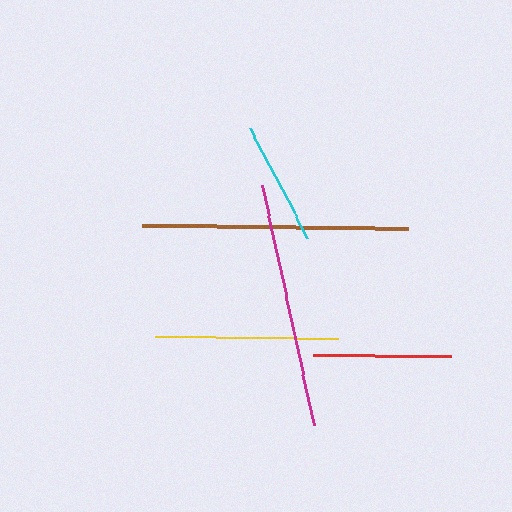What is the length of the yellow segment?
The yellow segment is approximately 183 pixels long.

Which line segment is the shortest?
The cyan line is the shortest at approximately 124 pixels.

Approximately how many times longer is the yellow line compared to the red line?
The yellow line is approximately 1.3 times the length of the red line.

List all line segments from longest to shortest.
From longest to shortest: brown, magenta, yellow, red, cyan.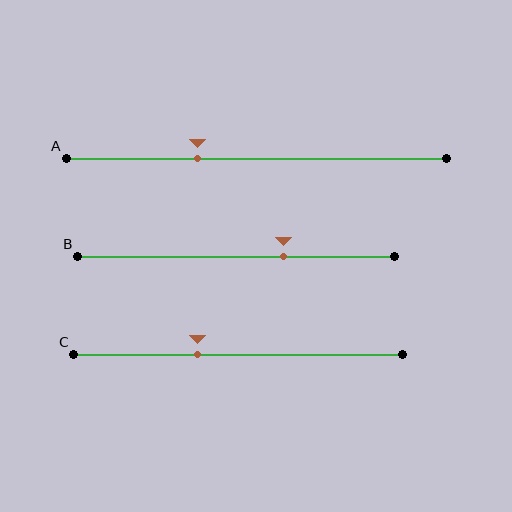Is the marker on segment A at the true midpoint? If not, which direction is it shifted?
No, the marker on segment A is shifted to the left by about 15% of the segment length.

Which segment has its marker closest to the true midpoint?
Segment C has its marker closest to the true midpoint.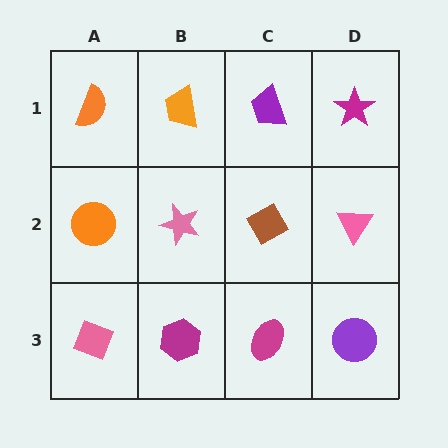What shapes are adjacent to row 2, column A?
An orange semicircle (row 1, column A), a pink diamond (row 3, column A), a pink star (row 2, column B).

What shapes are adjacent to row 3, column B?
A pink star (row 2, column B), a pink diamond (row 3, column A), a magenta ellipse (row 3, column C).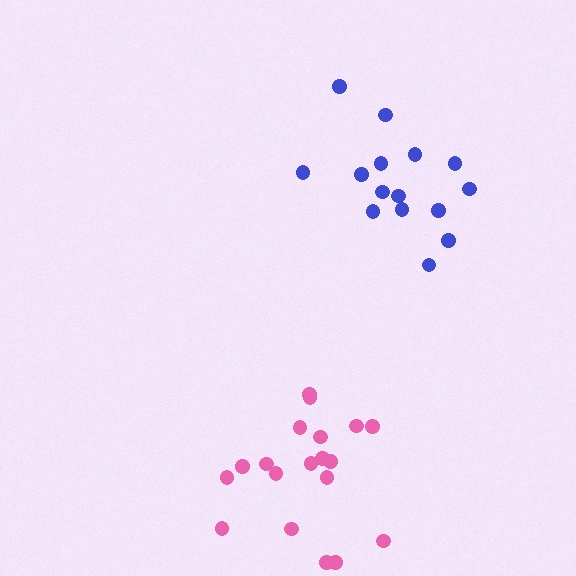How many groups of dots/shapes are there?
There are 2 groups.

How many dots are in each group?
Group 1: 19 dots, Group 2: 15 dots (34 total).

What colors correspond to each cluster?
The clusters are colored: pink, blue.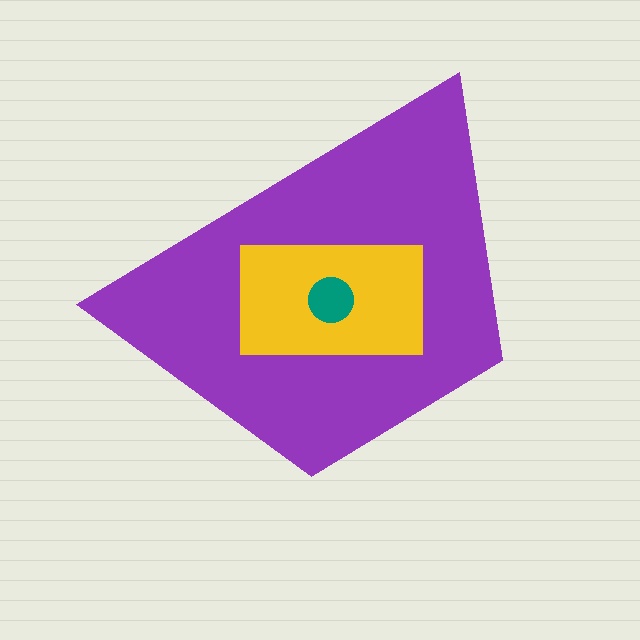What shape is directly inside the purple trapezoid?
The yellow rectangle.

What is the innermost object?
The teal circle.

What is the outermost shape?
The purple trapezoid.